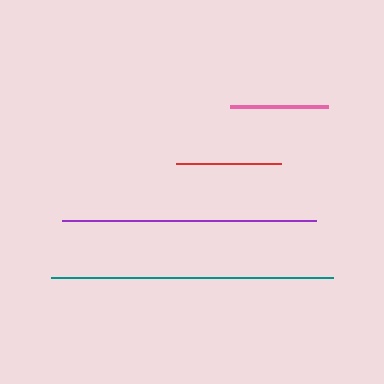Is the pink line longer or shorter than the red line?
The red line is longer than the pink line.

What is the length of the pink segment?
The pink segment is approximately 98 pixels long.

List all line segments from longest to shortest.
From longest to shortest: teal, purple, red, pink.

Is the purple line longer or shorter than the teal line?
The teal line is longer than the purple line.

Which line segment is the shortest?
The pink line is the shortest at approximately 98 pixels.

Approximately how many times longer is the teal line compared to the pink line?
The teal line is approximately 2.9 times the length of the pink line.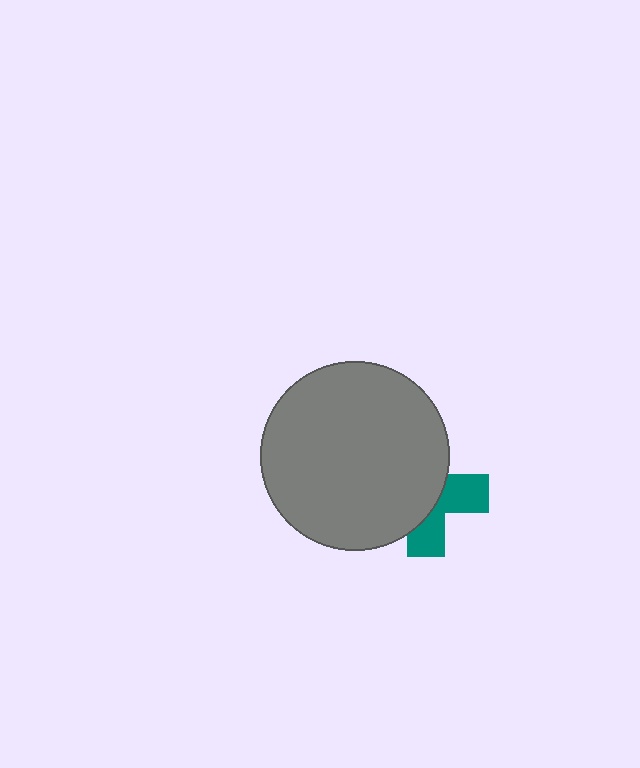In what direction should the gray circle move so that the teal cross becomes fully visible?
The gray circle should move left. That is the shortest direction to clear the overlap and leave the teal cross fully visible.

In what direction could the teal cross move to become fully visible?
The teal cross could move right. That would shift it out from behind the gray circle entirely.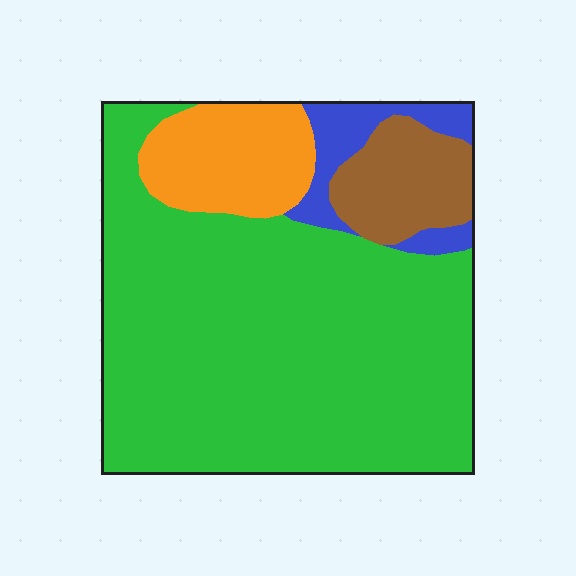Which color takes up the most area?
Green, at roughly 70%.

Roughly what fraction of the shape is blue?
Blue takes up less than a sixth of the shape.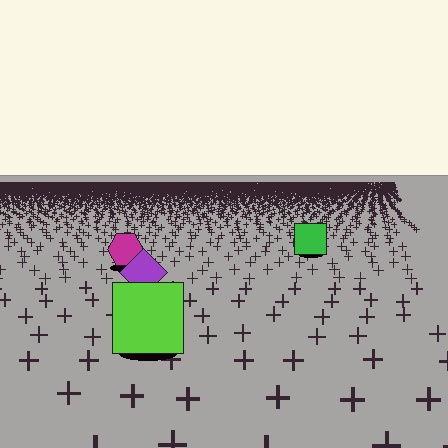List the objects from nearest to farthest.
From nearest to farthest: the lime square, the purple diamond, the magenta hexagon, the green square.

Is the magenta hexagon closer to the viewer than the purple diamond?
No. The purple diamond is closer — you can tell from the texture gradient: the ground texture is coarser near it.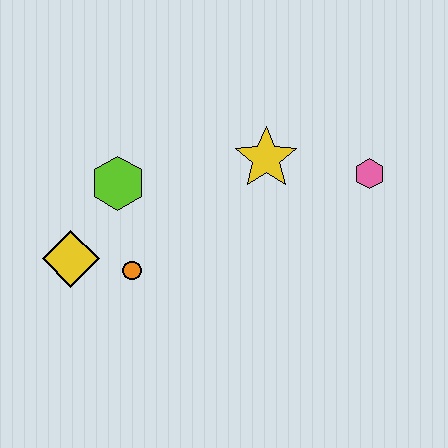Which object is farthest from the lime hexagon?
The pink hexagon is farthest from the lime hexagon.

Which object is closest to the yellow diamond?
The orange circle is closest to the yellow diamond.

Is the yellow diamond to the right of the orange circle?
No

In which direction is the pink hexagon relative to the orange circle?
The pink hexagon is to the right of the orange circle.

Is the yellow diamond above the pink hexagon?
No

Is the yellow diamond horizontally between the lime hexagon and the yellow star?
No